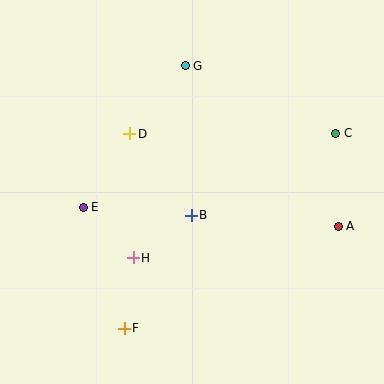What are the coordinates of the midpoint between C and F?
The midpoint between C and F is at (230, 231).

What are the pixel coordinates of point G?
Point G is at (185, 66).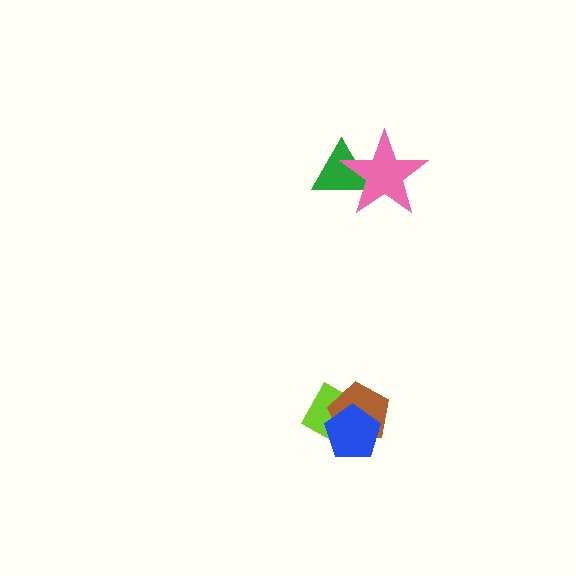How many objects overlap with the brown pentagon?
2 objects overlap with the brown pentagon.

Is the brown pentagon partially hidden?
Yes, it is partially covered by another shape.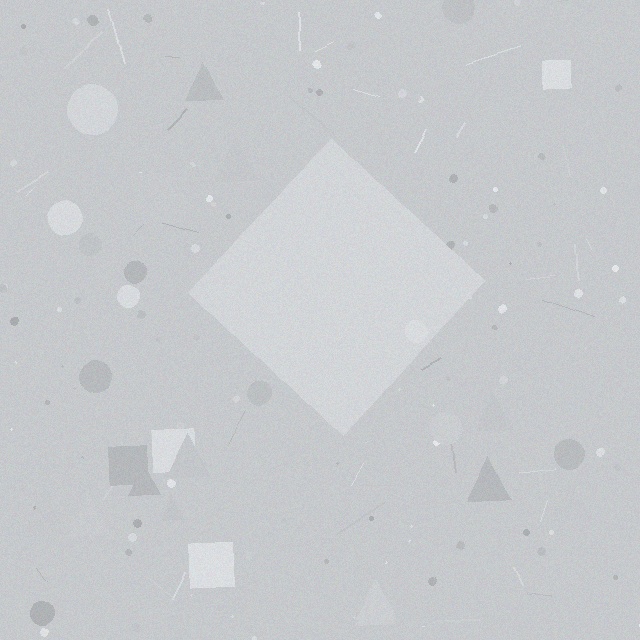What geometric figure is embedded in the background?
A diamond is embedded in the background.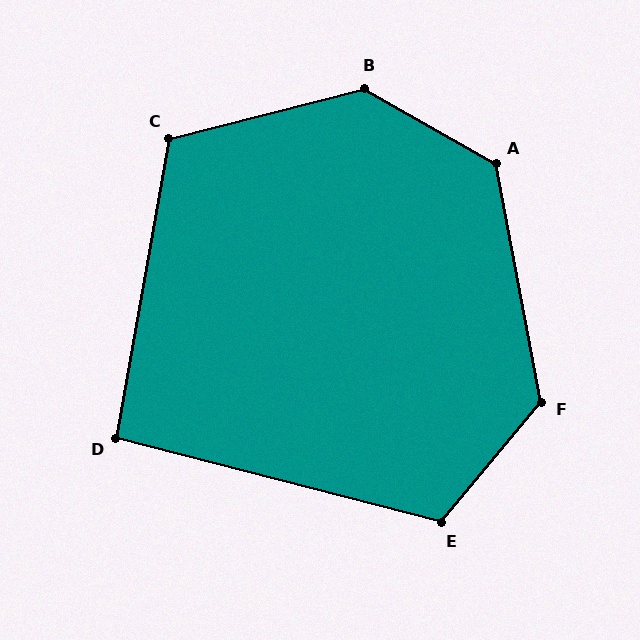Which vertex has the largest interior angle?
B, at approximately 136 degrees.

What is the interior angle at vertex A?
Approximately 130 degrees (obtuse).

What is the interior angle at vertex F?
Approximately 130 degrees (obtuse).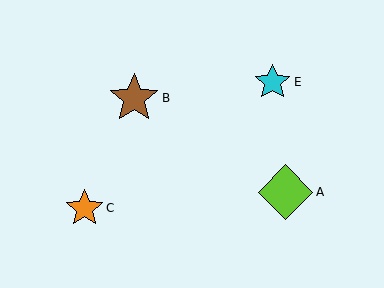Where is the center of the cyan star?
The center of the cyan star is at (273, 82).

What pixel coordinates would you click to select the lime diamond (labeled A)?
Click at (286, 192) to select the lime diamond A.